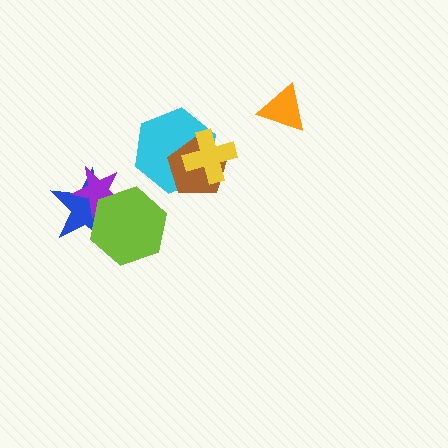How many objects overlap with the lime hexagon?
2 objects overlap with the lime hexagon.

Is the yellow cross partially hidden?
No, no other shape covers it.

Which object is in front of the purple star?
The lime hexagon is in front of the purple star.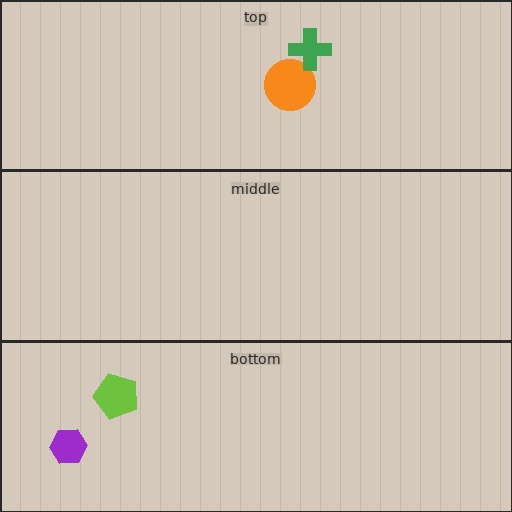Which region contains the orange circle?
The top region.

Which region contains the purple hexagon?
The bottom region.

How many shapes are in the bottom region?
2.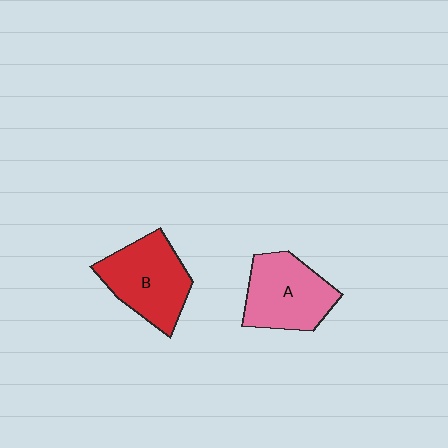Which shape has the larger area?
Shape B (red).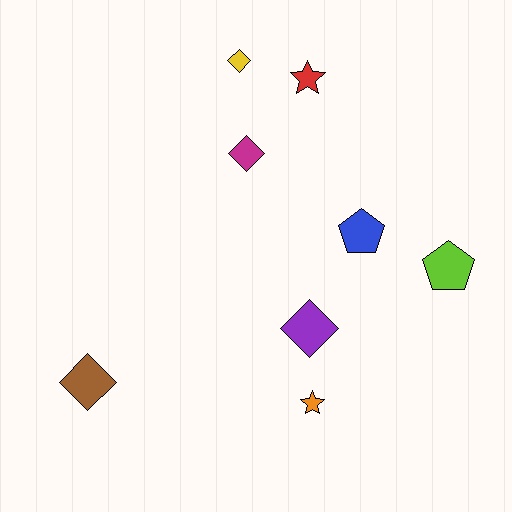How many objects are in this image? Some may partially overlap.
There are 8 objects.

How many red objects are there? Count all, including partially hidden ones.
There is 1 red object.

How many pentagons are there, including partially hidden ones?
There are 2 pentagons.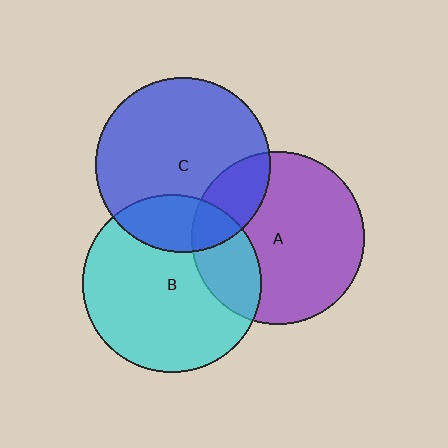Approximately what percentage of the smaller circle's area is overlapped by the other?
Approximately 20%.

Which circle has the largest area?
Circle B (cyan).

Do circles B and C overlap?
Yes.